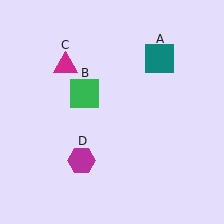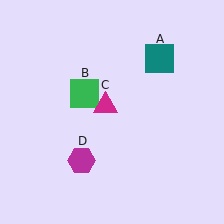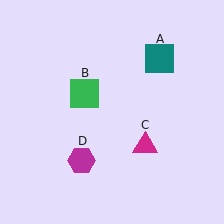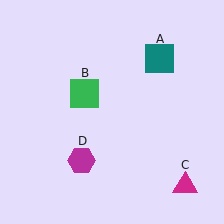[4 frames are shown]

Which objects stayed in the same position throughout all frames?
Teal square (object A) and green square (object B) and magenta hexagon (object D) remained stationary.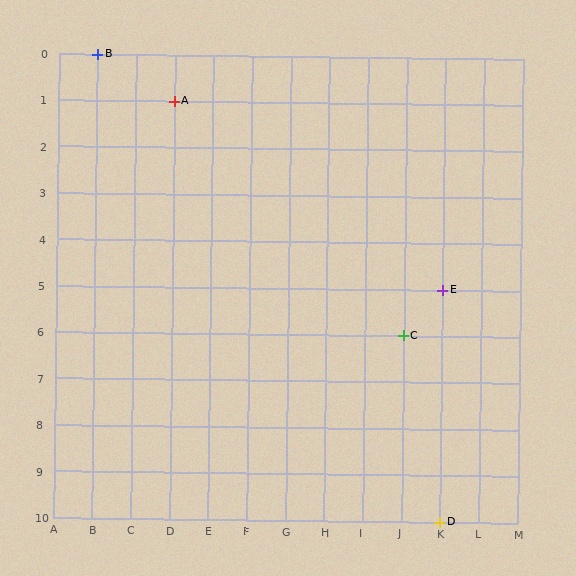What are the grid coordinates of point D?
Point D is at grid coordinates (K, 10).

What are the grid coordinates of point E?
Point E is at grid coordinates (K, 5).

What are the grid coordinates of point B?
Point B is at grid coordinates (B, 0).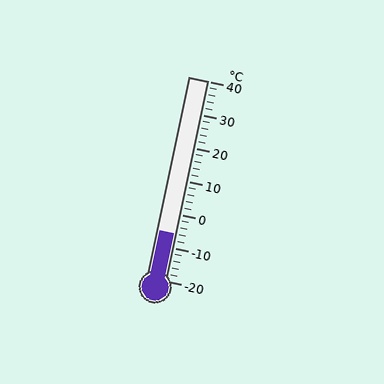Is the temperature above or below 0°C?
The temperature is below 0°C.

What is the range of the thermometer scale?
The thermometer scale ranges from -20°C to 40°C.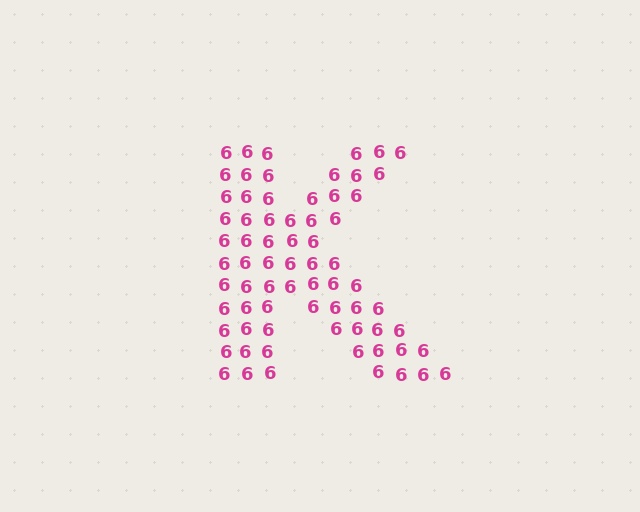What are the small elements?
The small elements are digit 6's.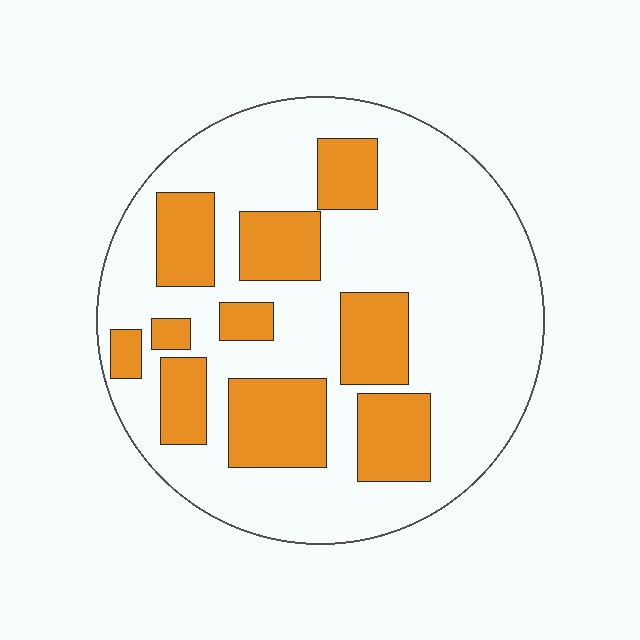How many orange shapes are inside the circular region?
10.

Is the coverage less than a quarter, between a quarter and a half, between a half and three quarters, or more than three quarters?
Between a quarter and a half.